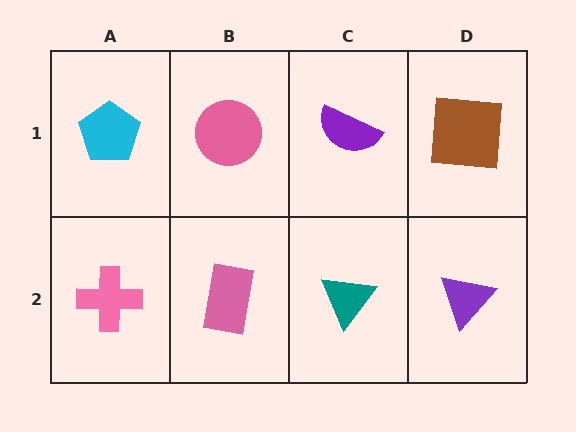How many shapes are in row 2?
4 shapes.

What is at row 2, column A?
A pink cross.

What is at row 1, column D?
A brown square.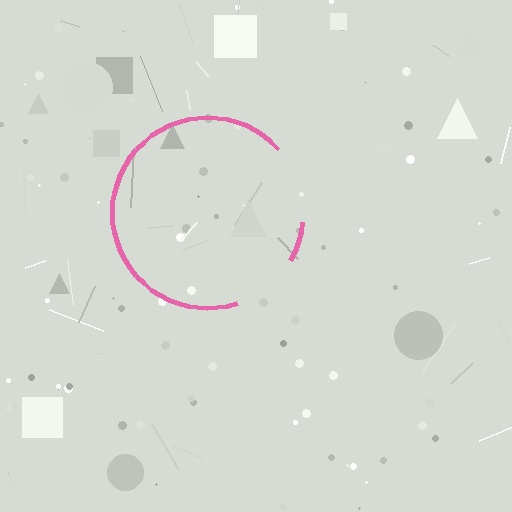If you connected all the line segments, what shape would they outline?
They would outline a circle.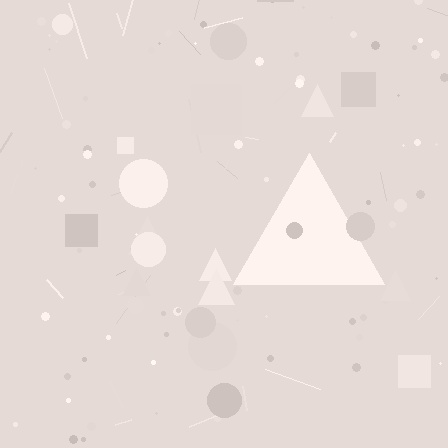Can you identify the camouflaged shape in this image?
The camouflaged shape is a triangle.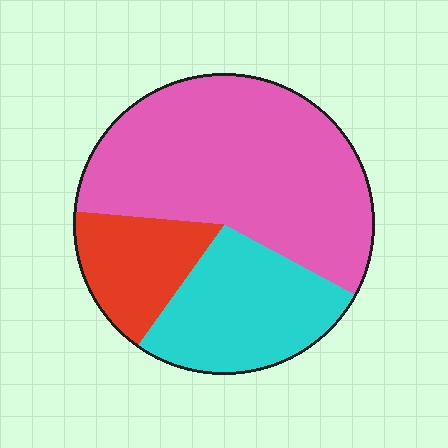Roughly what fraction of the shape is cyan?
Cyan takes up about one quarter (1/4) of the shape.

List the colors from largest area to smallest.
From largest to smallest: pink, cyan, red.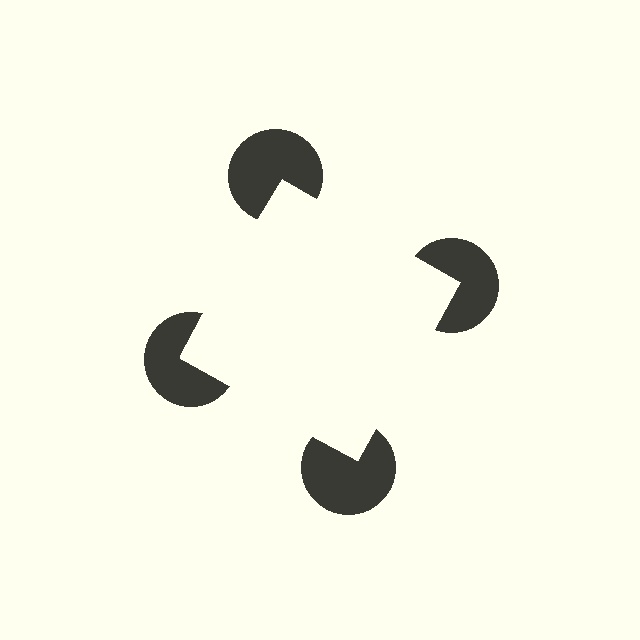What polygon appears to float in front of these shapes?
An illusory square — its edges are inferred from the aligned wedge cuts in the pac-man discs, not physically drawn.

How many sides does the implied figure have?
4 sides.